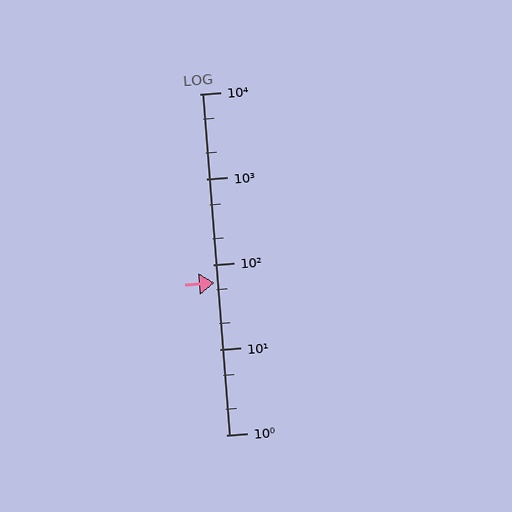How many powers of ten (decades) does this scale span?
The scale spans 4 decades, from 1 to 10000.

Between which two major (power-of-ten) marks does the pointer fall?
The pointer is between 10 and 100.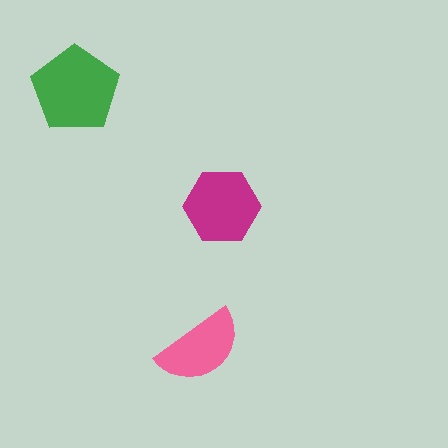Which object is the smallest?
The pink semicircle.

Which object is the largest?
The green pentagon.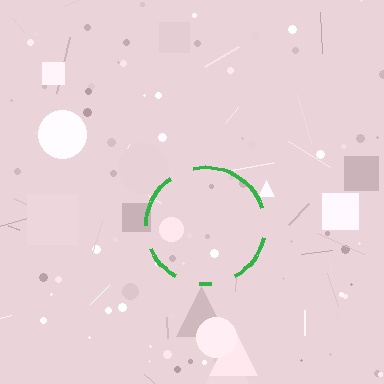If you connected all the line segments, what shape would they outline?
They would outline a circle.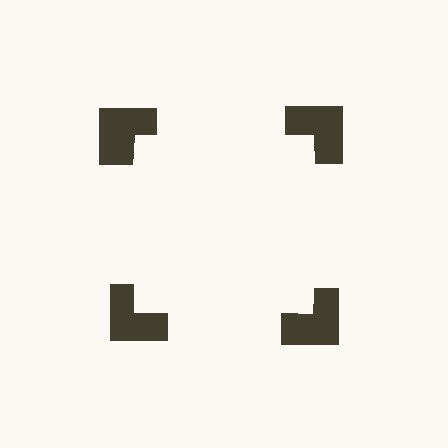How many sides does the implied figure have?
4 sides.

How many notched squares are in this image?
There are 4 — one at each vertex of the illusory square.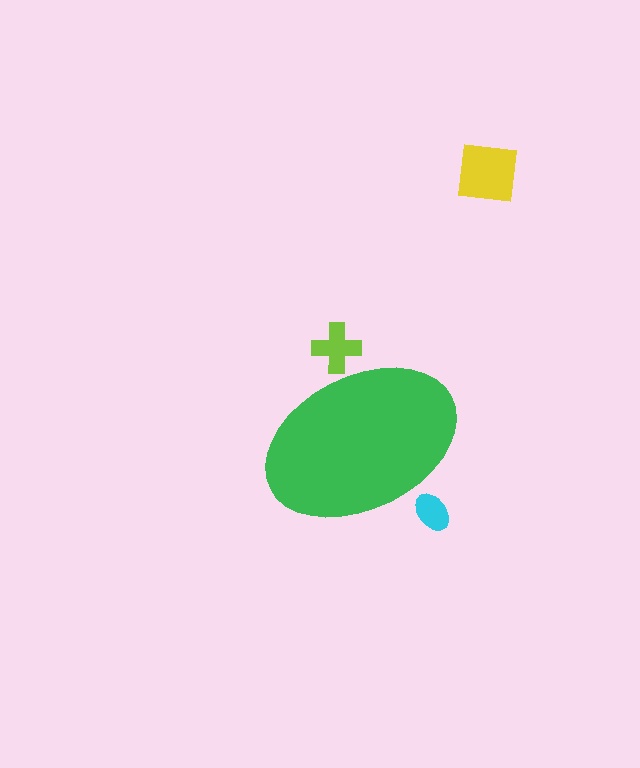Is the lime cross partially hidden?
Yes, the lime cross is partially hidden behind the green ellipse.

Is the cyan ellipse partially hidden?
Yes, the cyan ellipse is partially hidden behind the green ellipse.